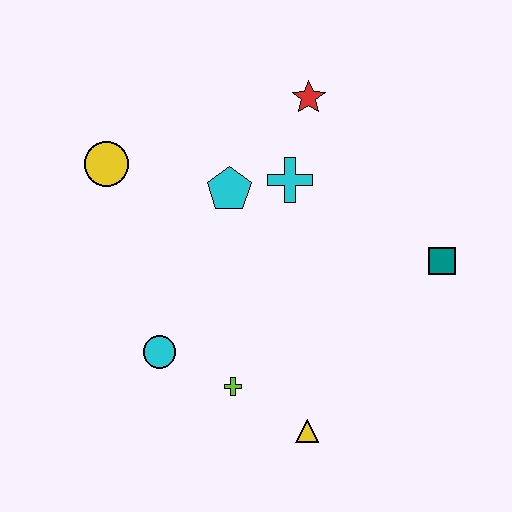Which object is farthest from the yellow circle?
The teal square is farthest from the yellow circle.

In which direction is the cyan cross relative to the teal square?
The cyan cross is to the left of the teal square.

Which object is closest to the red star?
The cyan cross is closest to the red star.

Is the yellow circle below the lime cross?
No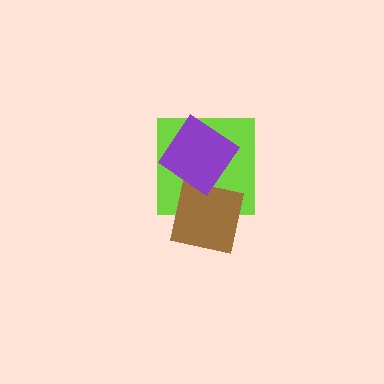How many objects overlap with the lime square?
2 objects overlap with the lime square.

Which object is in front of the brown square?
The purple diamond is in front of the brown square.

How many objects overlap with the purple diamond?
2 objects overlap with the purple diamond.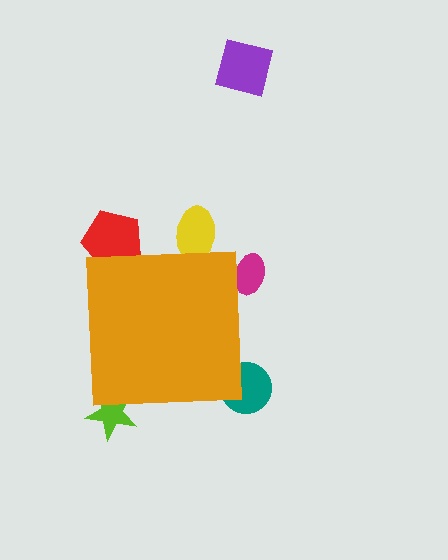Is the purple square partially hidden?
No, the purple square is fully visible.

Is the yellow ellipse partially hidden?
Yes, the yellow ellipse is partially hidden behind the orange square.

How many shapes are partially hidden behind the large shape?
5 shapes are partially hidden.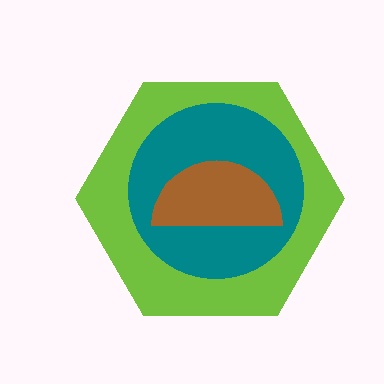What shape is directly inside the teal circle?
The brown semicircle.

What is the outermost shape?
The lime hexagon.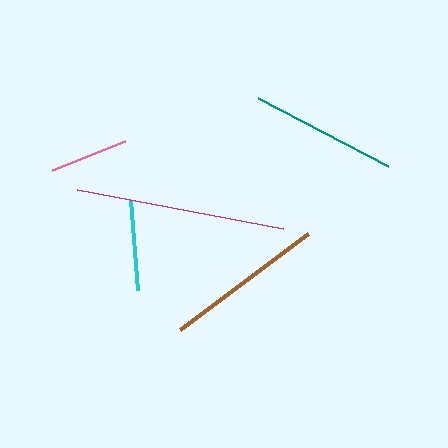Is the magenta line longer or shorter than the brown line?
The magenta line is longer than the brown line.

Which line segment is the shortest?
The pink line is the shortest at approximately 78 pixels.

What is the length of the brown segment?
The brown segment is approximately 160 pixels long.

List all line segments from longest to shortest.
From longest to shortest: magenta, brown, teal, cyan, pink.